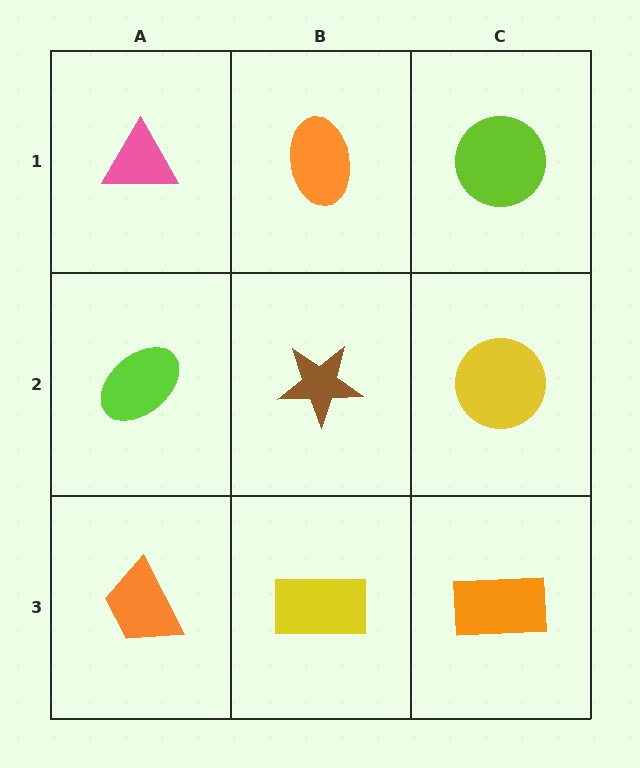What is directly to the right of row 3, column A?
A yellow rectangle.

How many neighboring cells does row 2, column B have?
4.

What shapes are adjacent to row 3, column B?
A brown star (row 2, column B), an orange trapezoid (row 3, column A), an orange rectangle (row 3, column C).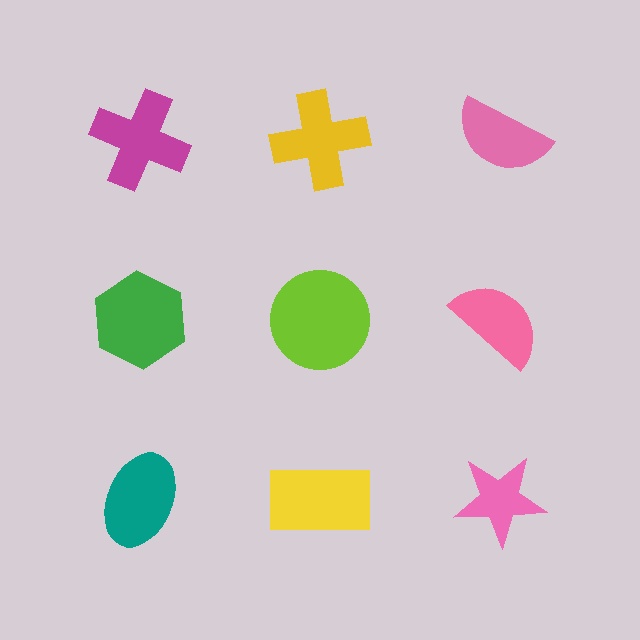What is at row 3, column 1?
A teal ellipse.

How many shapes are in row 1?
3 shapes.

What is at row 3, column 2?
A yellow rectangle.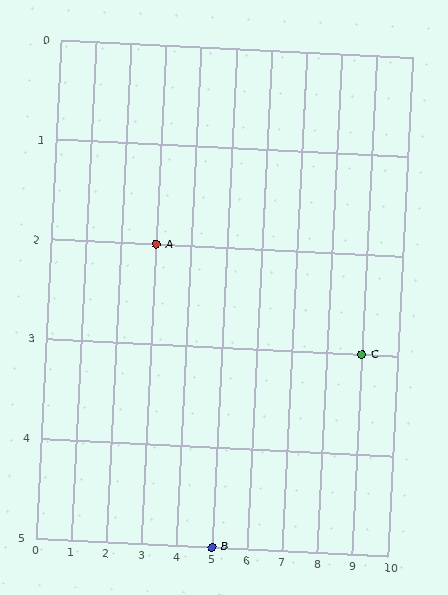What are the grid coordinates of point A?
Point A is at grid coordinates (3, 2).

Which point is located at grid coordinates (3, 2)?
Point A is at (3, 2).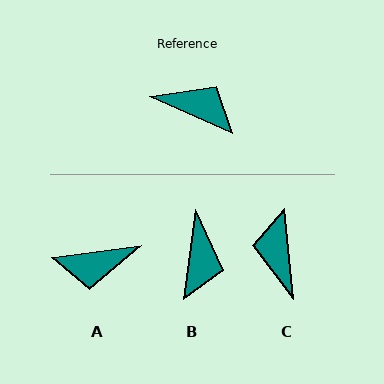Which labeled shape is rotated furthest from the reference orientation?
A, about 149 degrees away.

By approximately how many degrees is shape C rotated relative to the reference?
Approximately 119 degrees counter-clockwise.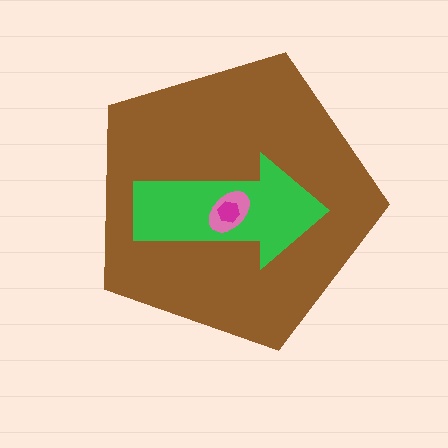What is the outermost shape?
The brown pentagon.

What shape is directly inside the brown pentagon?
The green arrow.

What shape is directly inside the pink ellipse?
The magenta hexagon.